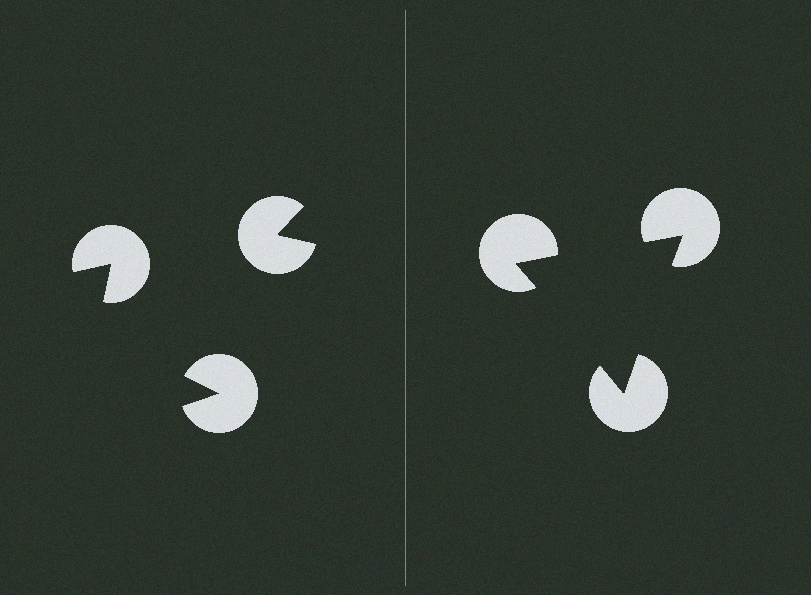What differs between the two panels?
The pac-man discs are positioned identically on both sides; only the wedge orientations differ. On the right they align to a triangle; on the left they are misaligned.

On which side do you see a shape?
An illusory triangle appears on the right side. On the left side the wedge cuts are rotated, so no coherent shape forms.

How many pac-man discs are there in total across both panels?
6 — 3 on each side.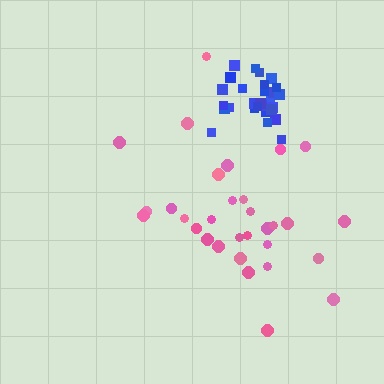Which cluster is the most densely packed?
Blue.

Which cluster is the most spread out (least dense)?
Pink.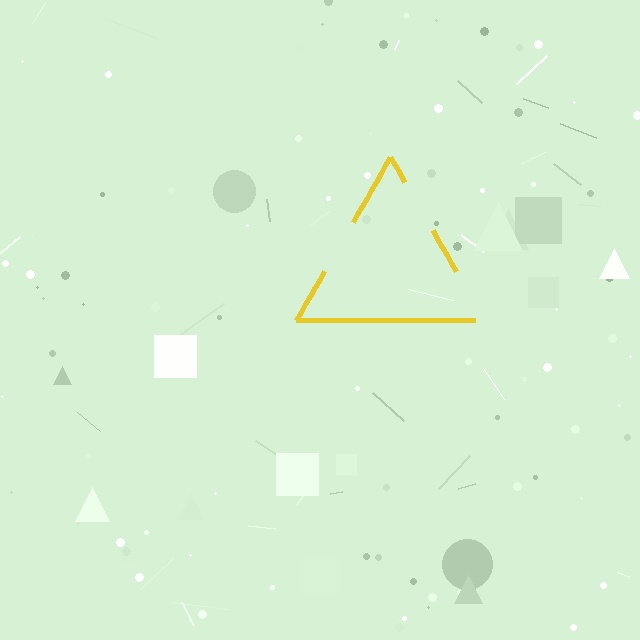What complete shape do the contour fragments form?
The contour fragments form a triangle.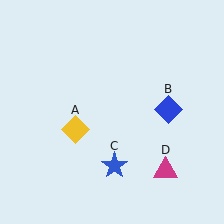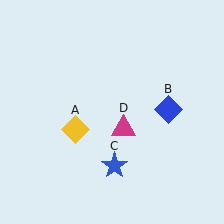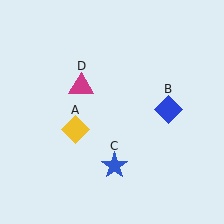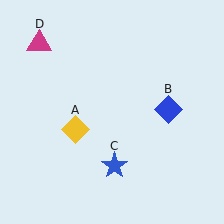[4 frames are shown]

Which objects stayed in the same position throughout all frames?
Yellow diamond (object A) and blue diamond (object B) and blue star (object C) remained stationary.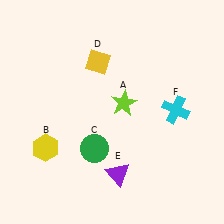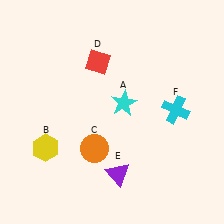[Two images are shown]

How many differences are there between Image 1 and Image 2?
There are 3 differences between the two images.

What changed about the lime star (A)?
In Image 1, A is lime. In Image 2, it changed to cyan.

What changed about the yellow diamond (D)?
In Image 1, D is yellow. In Image 2, it changed to red.